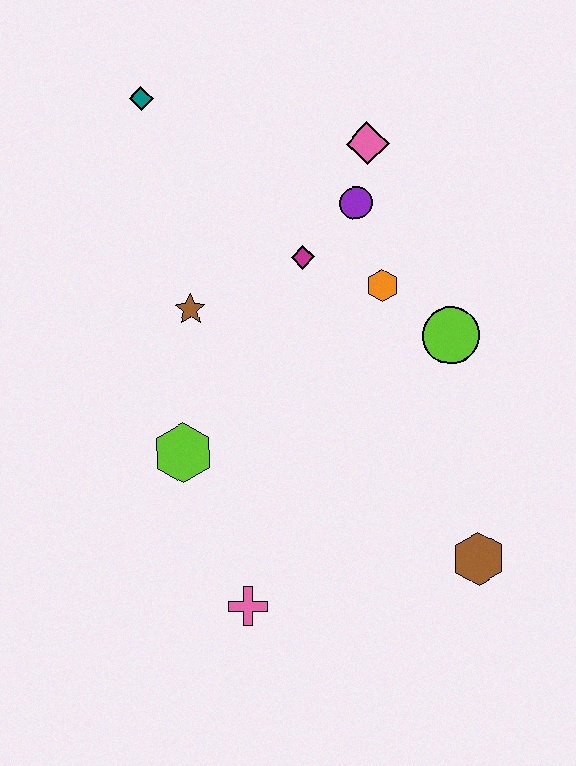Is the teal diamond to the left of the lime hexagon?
Yes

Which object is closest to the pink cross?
The lime hexagon is closest to the pink cross.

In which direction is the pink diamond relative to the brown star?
The pink diamond is to the right of the brown star.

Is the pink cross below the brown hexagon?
Yes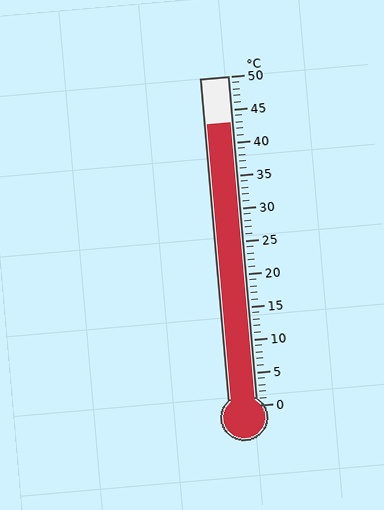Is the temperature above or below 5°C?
The temperature is above 5°C.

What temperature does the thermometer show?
The thermometer shows approximately 43°C.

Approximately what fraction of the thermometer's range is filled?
The thermometer is filled to approximately 85% of its range.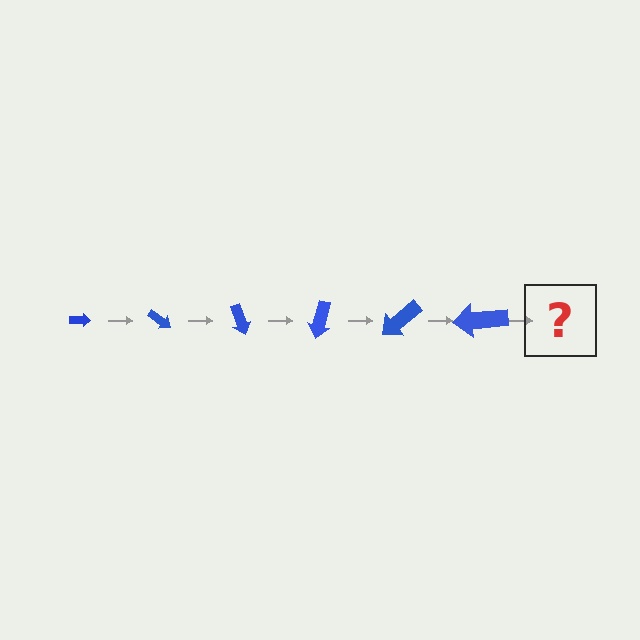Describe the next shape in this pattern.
It should be an arrow, larger than the previous one and rotated 210 degrees from the start.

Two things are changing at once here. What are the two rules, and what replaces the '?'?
The two rules are that the arrow grows larger each step and it rotates 35 degrees each step. The '?' should be an arrow, larger than the previous one and rotated 210 degrees from the start.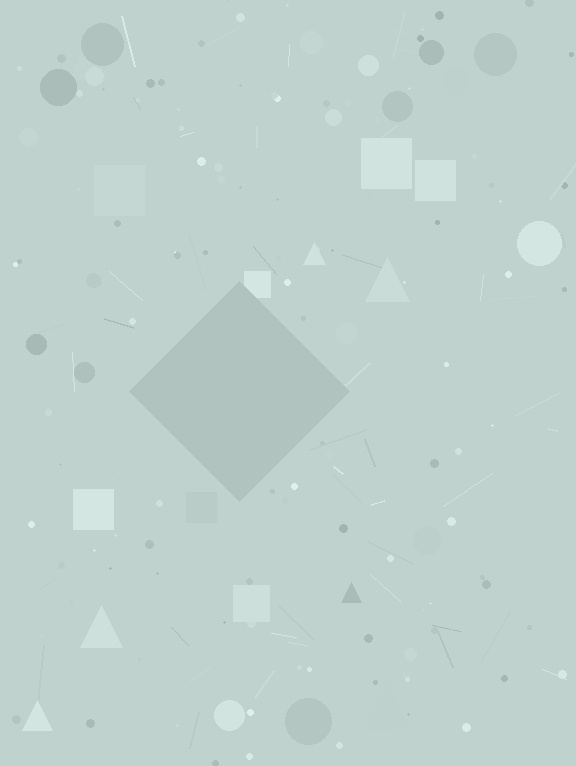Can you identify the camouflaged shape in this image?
The camouflaged shape is a diamond.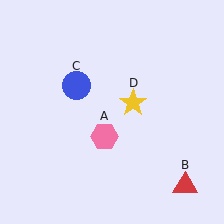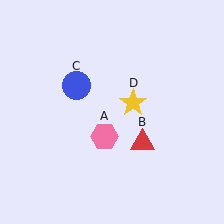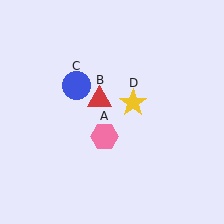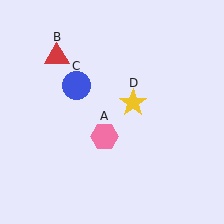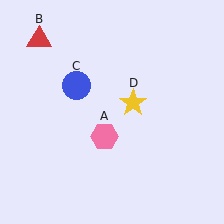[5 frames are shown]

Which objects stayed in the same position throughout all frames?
Pink hexagon (object A) and blue circle (object C) and yellow star (object D) remained stationary.